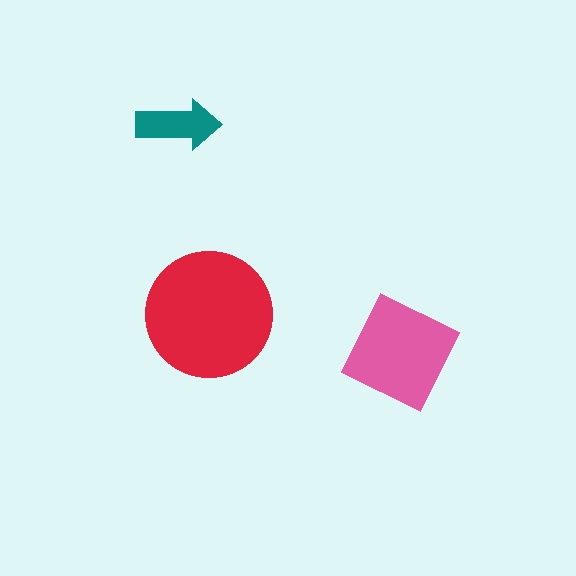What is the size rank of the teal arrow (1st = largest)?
3rd.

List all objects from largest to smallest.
The red circle, the pink diamond, the teal arrow.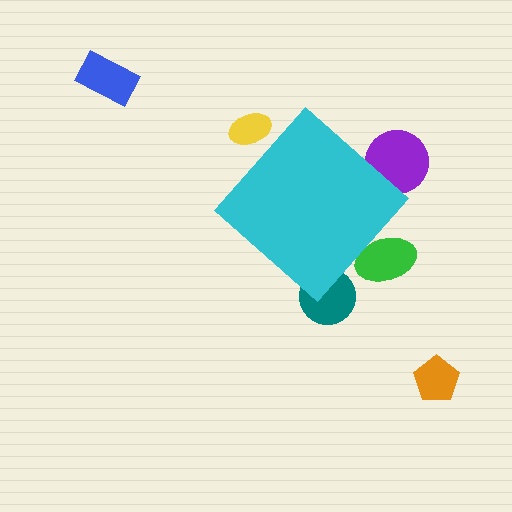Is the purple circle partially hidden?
Yes, the purple circle is partially hidden behind the cyan diamond.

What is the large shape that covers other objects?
A cyan diamond.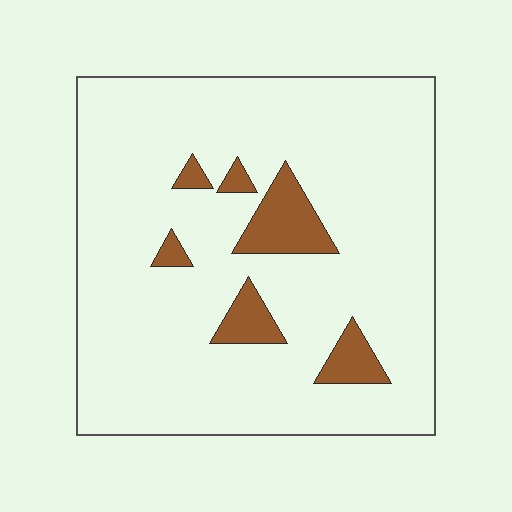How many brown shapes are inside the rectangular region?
6.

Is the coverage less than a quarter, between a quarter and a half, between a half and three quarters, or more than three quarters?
Less than a quarter.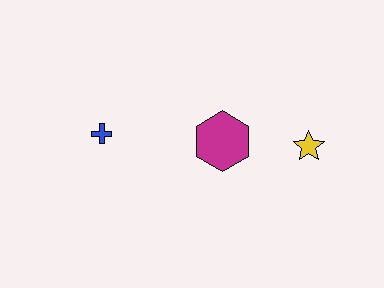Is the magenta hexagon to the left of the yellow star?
Yes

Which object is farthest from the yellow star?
The blue cross is farthest from the yellow star.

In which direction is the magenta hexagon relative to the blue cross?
The magenta hexagon is to the right of the blue cross.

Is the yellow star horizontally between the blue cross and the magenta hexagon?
No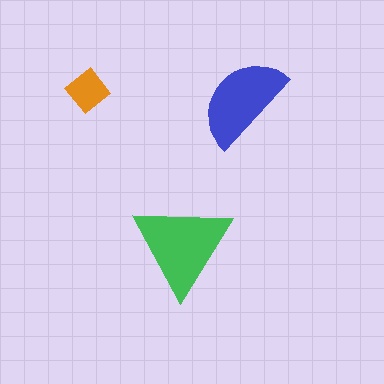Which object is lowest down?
The green triangle is bottommost.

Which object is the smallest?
The orange diamond.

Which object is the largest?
The green triangle.